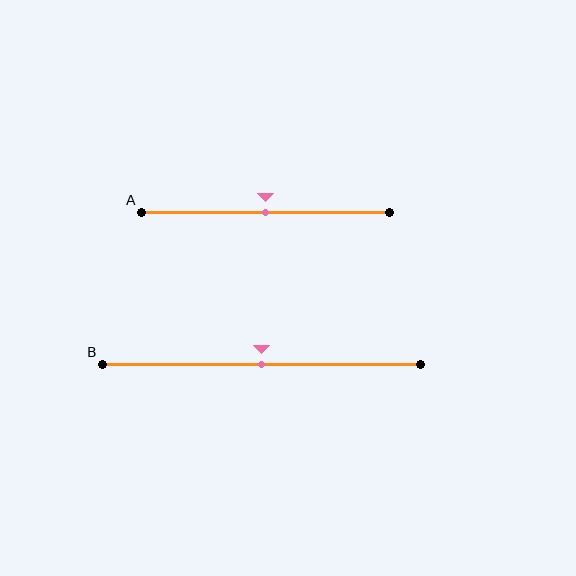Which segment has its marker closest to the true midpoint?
Segment A has its marker closest to the true midpoint.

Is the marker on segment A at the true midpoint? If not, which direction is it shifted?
Yes, the marker on segment A is at the true midpoint.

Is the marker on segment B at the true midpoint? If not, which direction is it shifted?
Yes, the marker on segment B is at the true midpoint.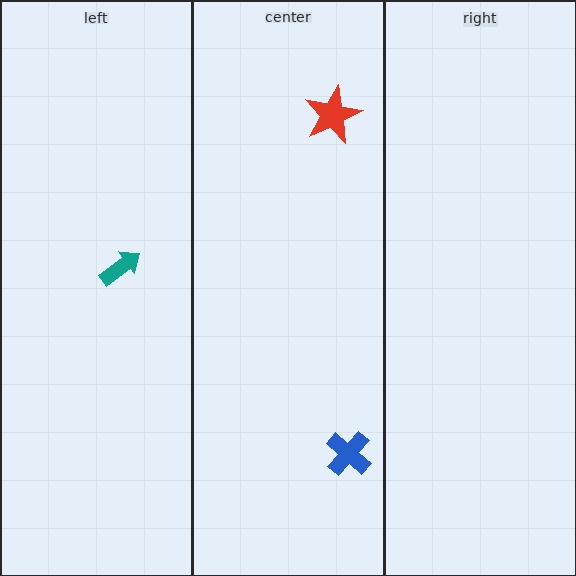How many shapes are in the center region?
2.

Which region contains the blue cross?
The center region.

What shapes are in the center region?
The blue cross, the red star.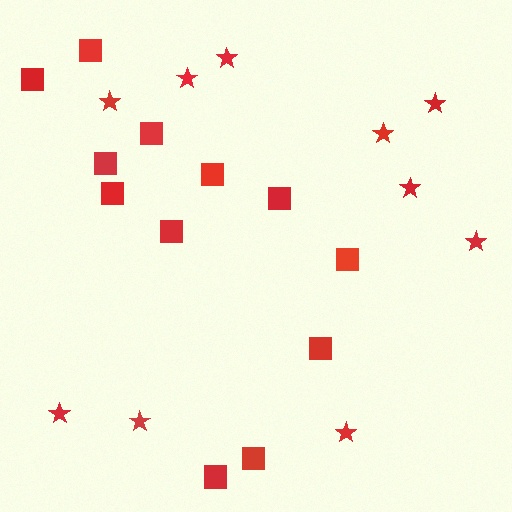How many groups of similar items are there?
There are 2 groups: one group of stars (10) and one group of squares (12).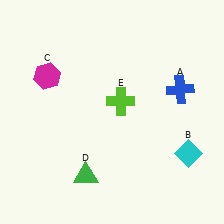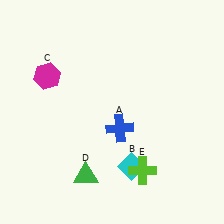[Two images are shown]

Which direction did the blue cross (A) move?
The blue cross (A) moved left.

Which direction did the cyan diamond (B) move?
The cyan diamond (B) moved left.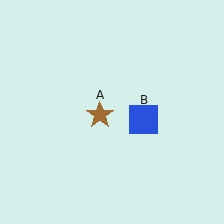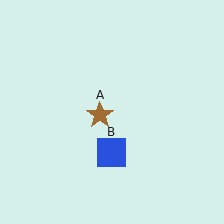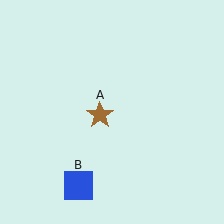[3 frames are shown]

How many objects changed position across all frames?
1 object changed position: blue square (object B).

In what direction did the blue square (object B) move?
The blue square (object B) moved down and to the left.